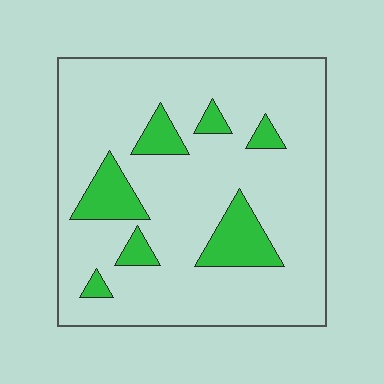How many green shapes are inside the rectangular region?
7.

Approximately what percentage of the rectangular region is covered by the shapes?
Approximately 15%.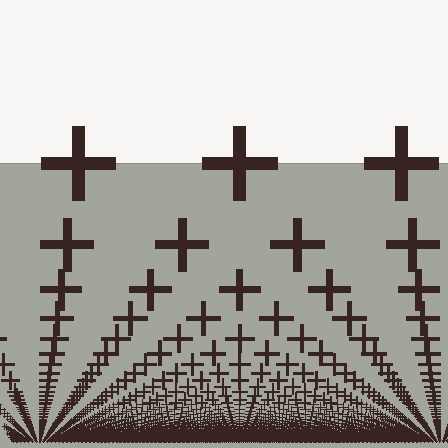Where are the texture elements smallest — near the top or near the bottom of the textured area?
Near the bottom.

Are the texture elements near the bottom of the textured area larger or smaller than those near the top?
Smaller. The gradient is inverted — elements near the bottom are smaller and denser.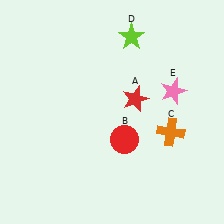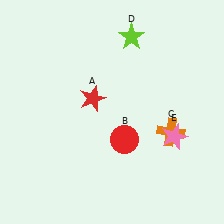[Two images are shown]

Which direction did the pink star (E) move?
The pink star (E) moved down.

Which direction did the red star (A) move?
The red star (A) moved left.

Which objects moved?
The objects that moved are: the red star (A), the pink star (E).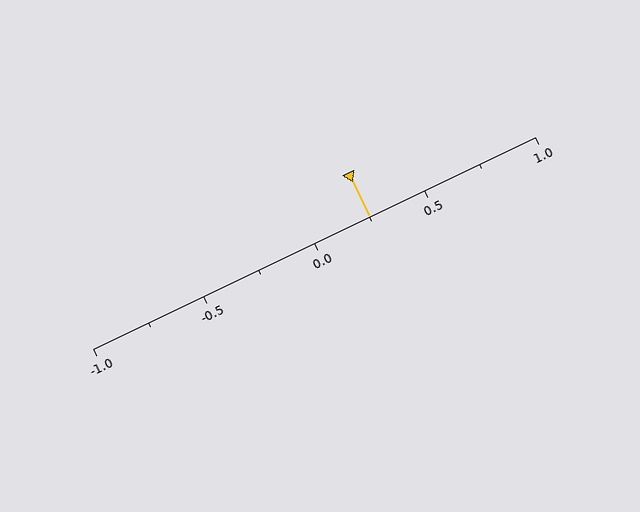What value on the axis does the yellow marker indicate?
The marker indicates approximately 0.25.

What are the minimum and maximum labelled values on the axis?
The axis runs from -1.0 to 1.0.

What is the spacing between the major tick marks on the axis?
The major ticks are spaced 0.5 apart.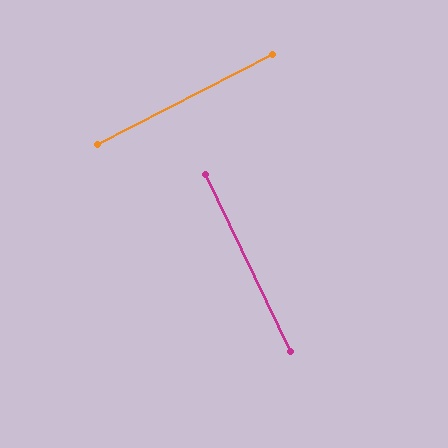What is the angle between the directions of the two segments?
Approximately 89 degrees.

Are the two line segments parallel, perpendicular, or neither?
Perpendicular — they meet at approximately 89°.